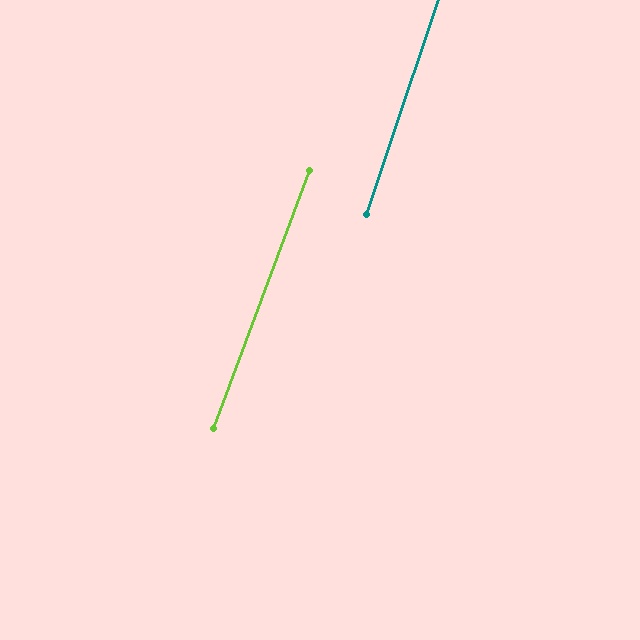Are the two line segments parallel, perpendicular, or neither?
Parallel — their directions differ by only 1.9°.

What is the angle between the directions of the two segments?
Approximately 2 degrees.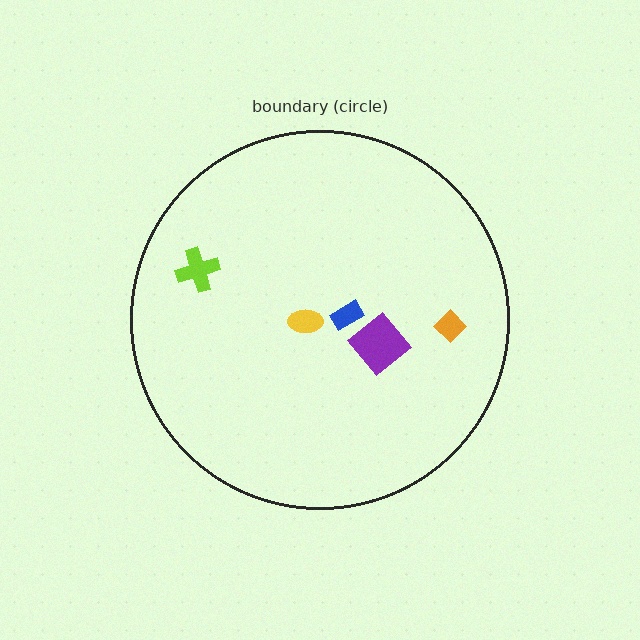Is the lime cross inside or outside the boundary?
Inside.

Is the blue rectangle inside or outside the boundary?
Inside.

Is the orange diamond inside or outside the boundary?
Inside.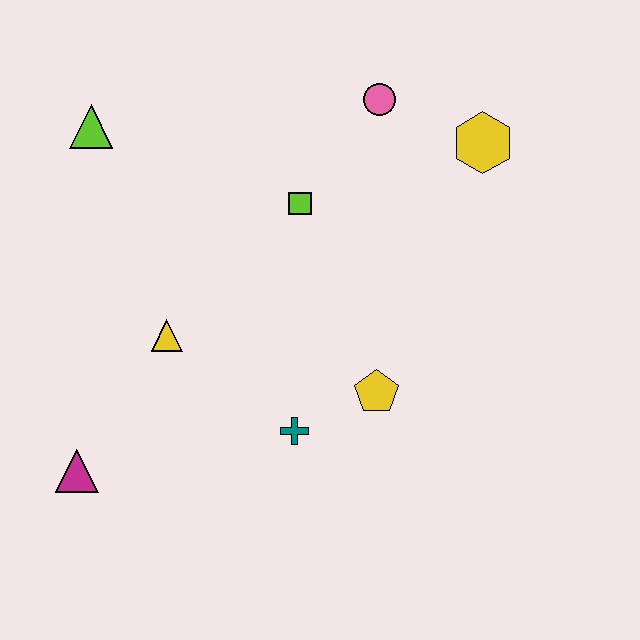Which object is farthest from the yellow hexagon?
The magenta triangle is farthest from the yellow hexagon.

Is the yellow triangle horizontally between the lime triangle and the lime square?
Yes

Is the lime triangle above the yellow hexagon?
Yes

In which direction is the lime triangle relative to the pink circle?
The lime triangle is to the left of the pink circle.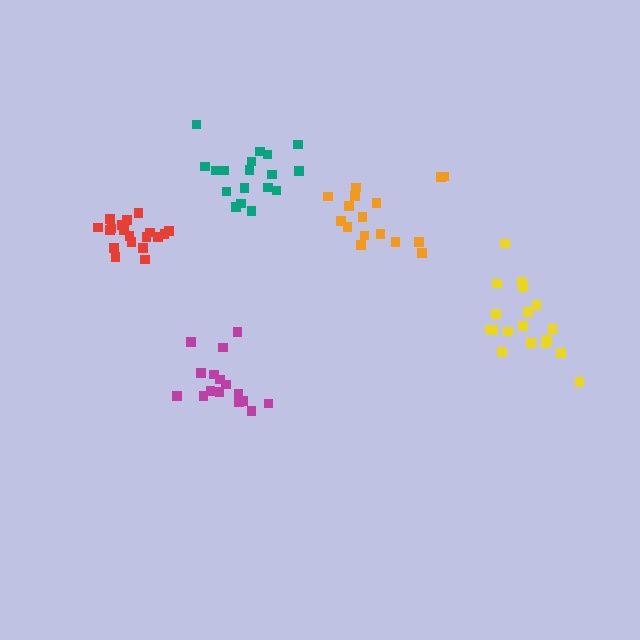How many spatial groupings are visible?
There are 5 spatial groupings.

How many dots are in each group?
Group 1: 16 dots, Group 2: 18 dots, Group 3: 16 dots, Group 4: 19 dots, Group 5: 18 dots (87 total).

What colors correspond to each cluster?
The clusters are colored: magenta, yellow, orange, red, teal.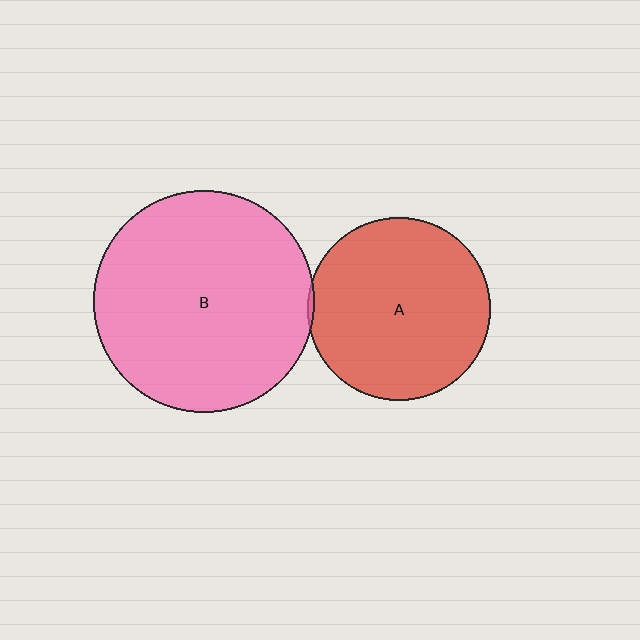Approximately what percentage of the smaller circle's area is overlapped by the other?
Approximately 5%.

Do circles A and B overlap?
Yes.